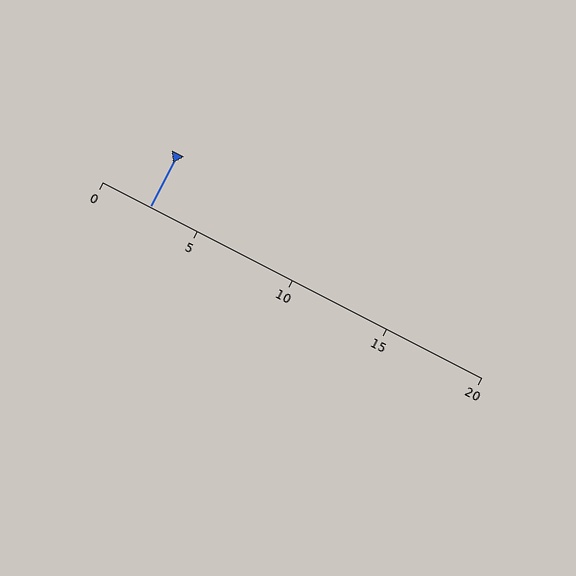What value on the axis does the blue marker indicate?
The marker indicates approximately 2.5.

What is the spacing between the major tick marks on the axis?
The major ticks are spaced 5 apart.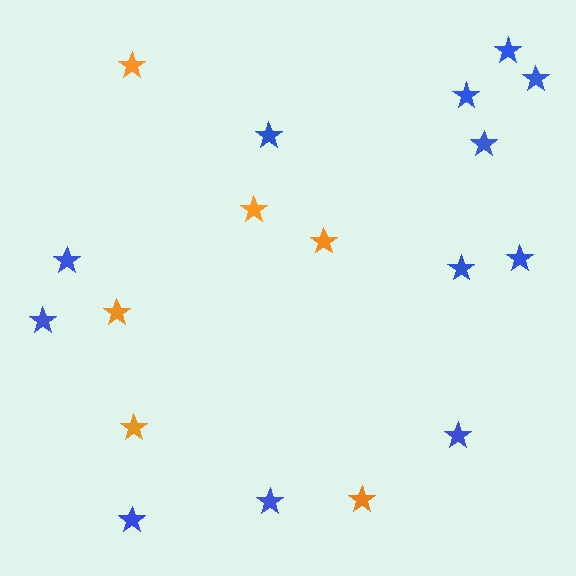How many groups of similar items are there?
There are 2 groups: one group of blue stars (12) and one group of orange stars (6).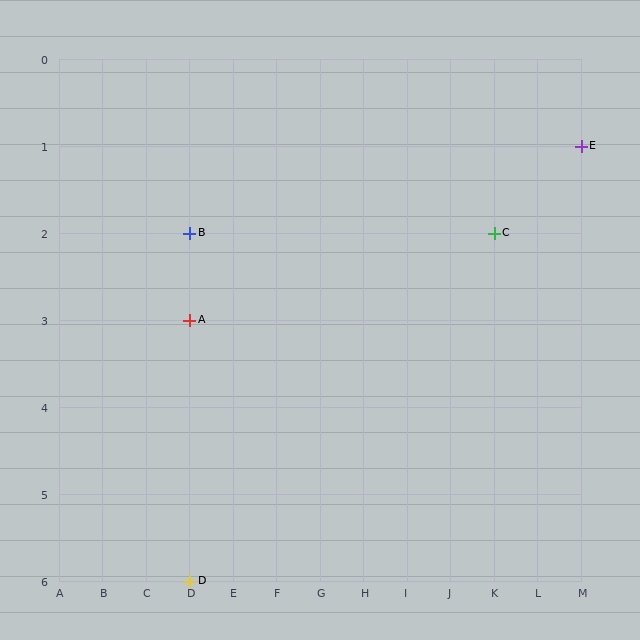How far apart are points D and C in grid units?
Points D and C are 7 columns and 4 rows apart (about 8.1 grid units diagonally).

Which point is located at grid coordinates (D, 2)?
Point B is at (D, 2).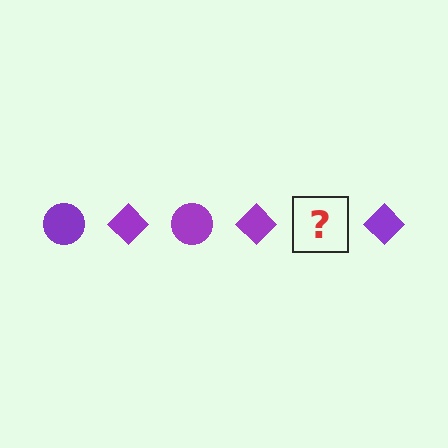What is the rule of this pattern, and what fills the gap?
The rule is that the pattern cycles through circle, diamond shapes in purple. The gap should be filled with a purple circle.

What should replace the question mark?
The question mark should be replaced with a purple circle.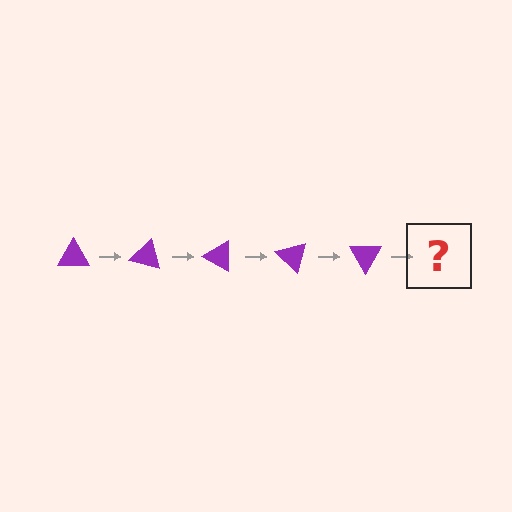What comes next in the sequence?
The next element should be a purple triangle rotated 75 degrees.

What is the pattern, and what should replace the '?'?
The pattern is that the triangle rotates 15 degrees each step. The '?' should be a purple triangle rotated 75 degrees.